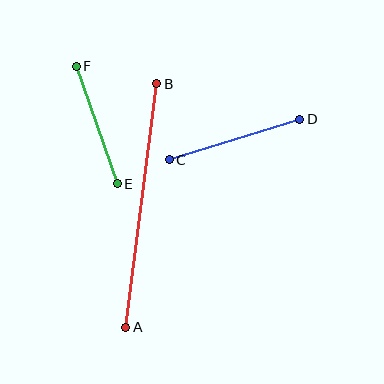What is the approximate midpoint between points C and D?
The midpoint is at approximately (234, 140) pixels.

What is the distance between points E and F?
The distance is approximately 125 pixels.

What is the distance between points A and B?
The distance is approximately 245 pixels.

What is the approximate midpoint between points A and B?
The midpoint is at approximately (141, 205) pixels.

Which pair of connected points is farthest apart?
Points A and B are farthest apart.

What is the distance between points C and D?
The distance is approximately 137 pixels.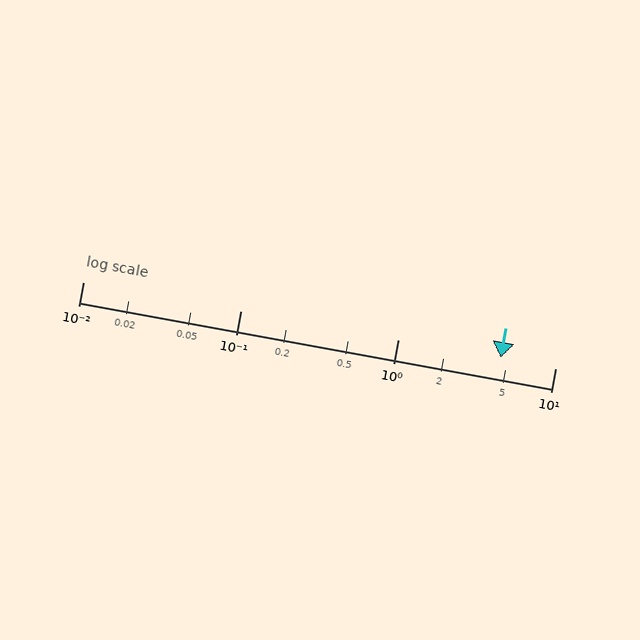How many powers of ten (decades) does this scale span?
The scale spans 3 decades, from 0.01 to 10.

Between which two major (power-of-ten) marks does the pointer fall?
The pointer is between 1 and 10.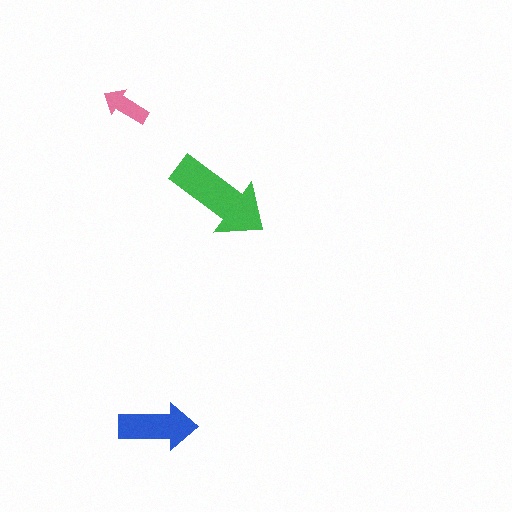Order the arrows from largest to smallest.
the green one, the blue one, the pink one.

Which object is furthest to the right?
The green arrow is rightmost.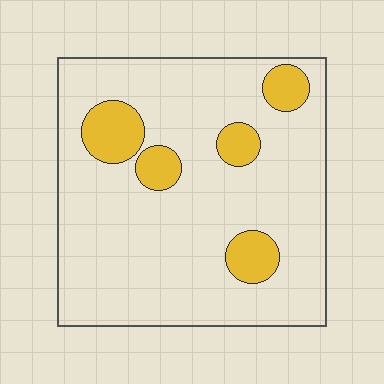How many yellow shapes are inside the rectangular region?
5.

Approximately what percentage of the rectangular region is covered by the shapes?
Approximately 15%.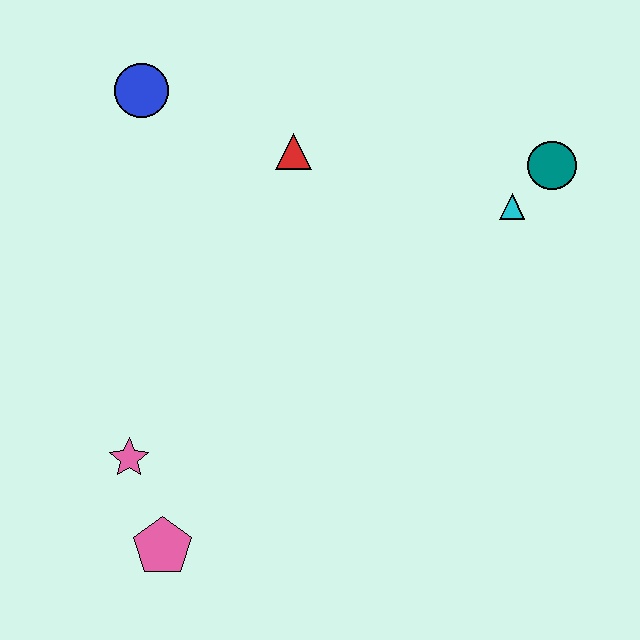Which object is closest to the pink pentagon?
The pink star is closest to the pink pentagon.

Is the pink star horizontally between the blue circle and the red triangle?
No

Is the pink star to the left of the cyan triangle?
Yes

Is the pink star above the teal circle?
No